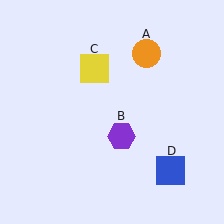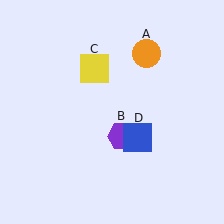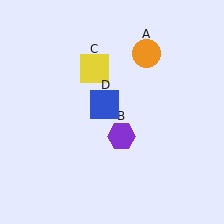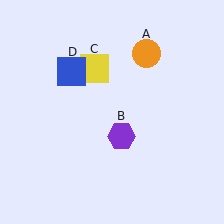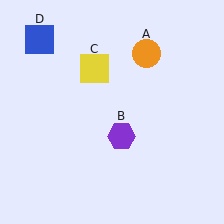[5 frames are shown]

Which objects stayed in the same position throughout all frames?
Orange circle (object A) and purple hexagon (object B) and yellow square (object C) remained stationary.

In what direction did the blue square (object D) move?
The blue square (object D) moved up and to the left.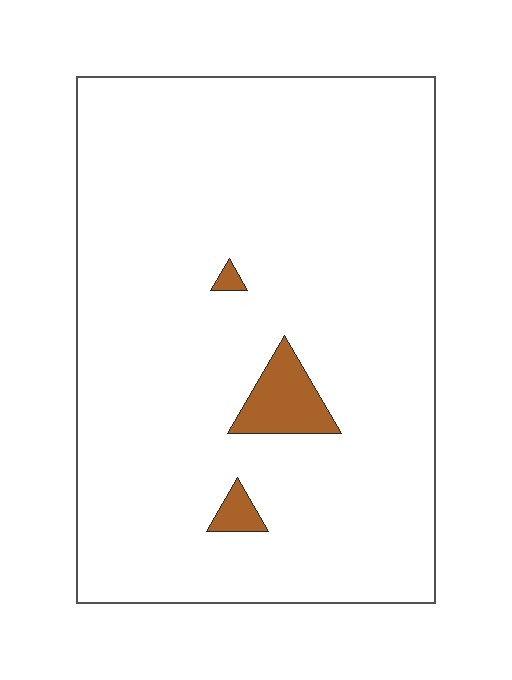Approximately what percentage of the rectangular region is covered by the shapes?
Approximately 5%.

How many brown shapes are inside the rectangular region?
3.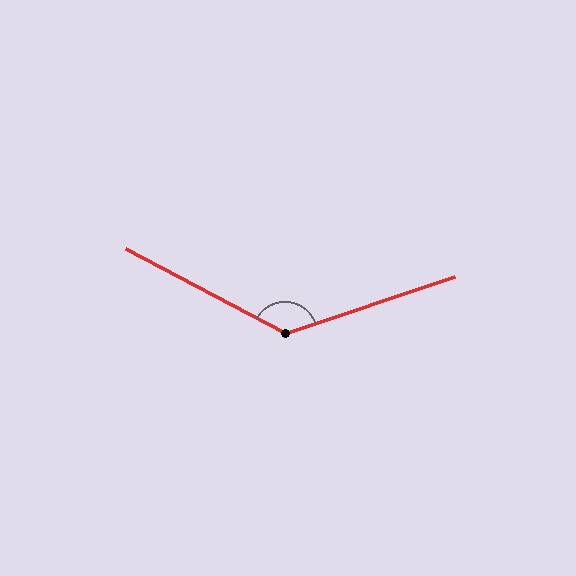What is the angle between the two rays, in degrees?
Approximately 134 degrees.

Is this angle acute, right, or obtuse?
It is obtuse.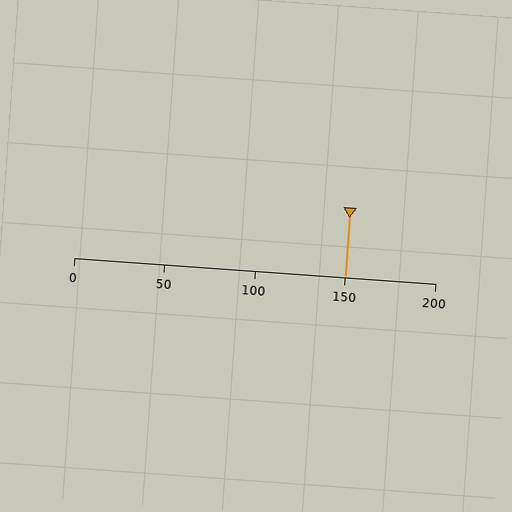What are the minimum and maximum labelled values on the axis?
The axis runs from 0 to 200.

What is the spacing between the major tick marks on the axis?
The major ticks are spaced 50 apart.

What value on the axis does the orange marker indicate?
The marker indicates approximately 150.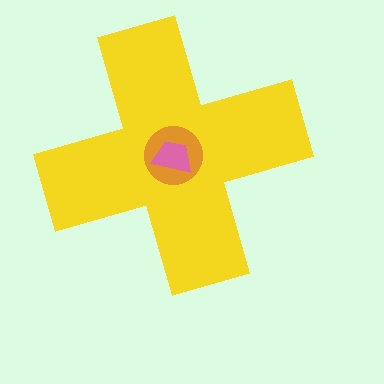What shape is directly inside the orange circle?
The pink trapezoid.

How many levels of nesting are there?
3.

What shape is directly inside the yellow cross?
The orange circle.